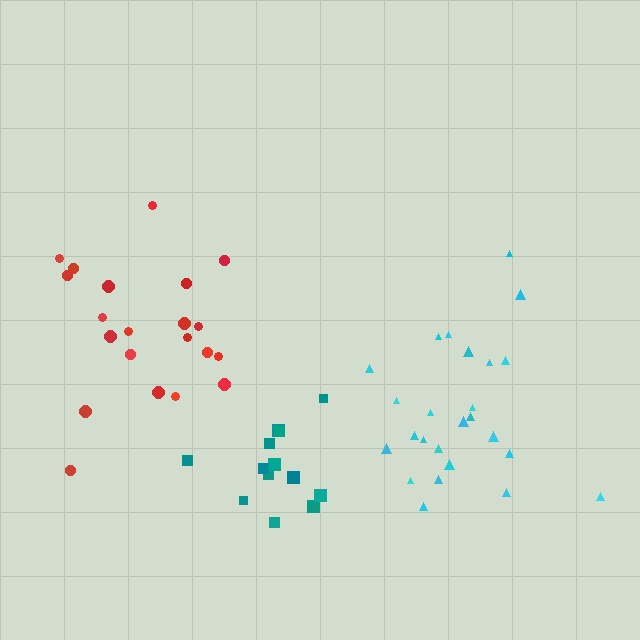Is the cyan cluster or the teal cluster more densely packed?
Cyan.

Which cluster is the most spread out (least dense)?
Red.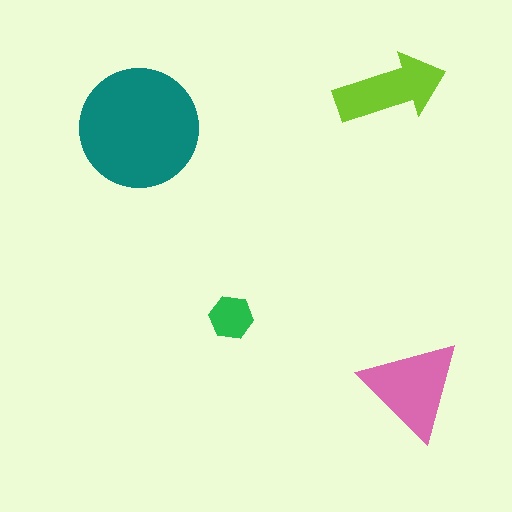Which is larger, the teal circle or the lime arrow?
The teal circle.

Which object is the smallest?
The green hexagon.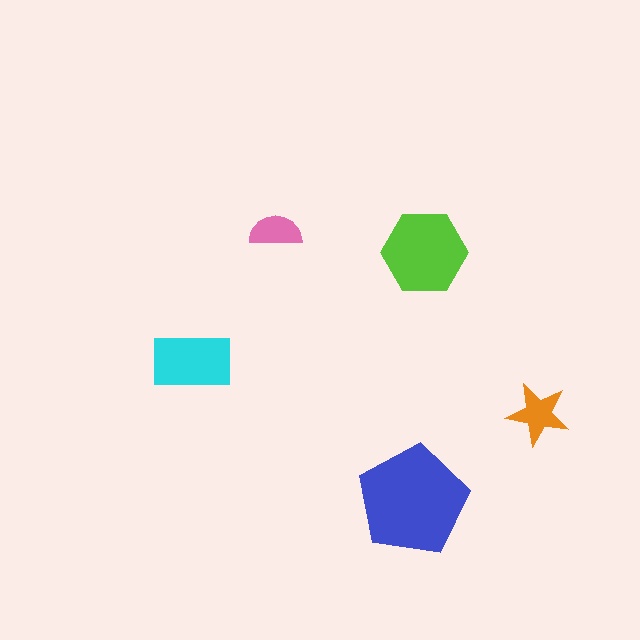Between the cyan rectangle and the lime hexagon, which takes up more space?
The lime hexagon.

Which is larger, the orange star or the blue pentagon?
The blue pentagon.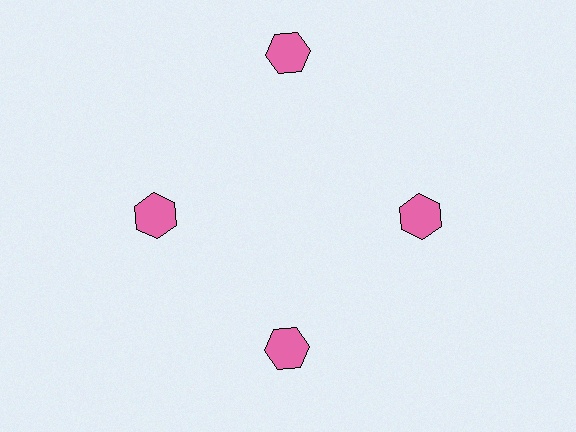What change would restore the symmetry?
The symmetry would be restored by moving it inward, back onto the ring so that all 4 hexagons sit at equal angles and equal distance from the center.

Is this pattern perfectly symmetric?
No. The 4 pink hexagons are arranged in a ring, but one element near the 12 o'clock position is pushed outward from the center, breaking the 4-fold rotational symmetry.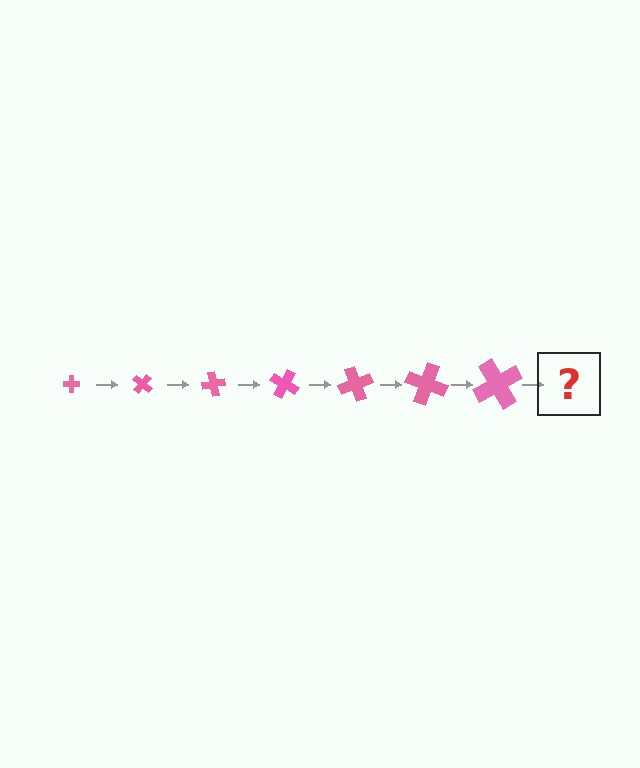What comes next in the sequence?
The next element should be a cross, larger than the previous one and rotated 280 degrees from the start.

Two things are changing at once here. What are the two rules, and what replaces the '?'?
The two rules are that the cross grows larger each step and it rotates 40 degrees each step. The '?' should be a cross, larger than the previous one and rotated 280 degrees from the start.